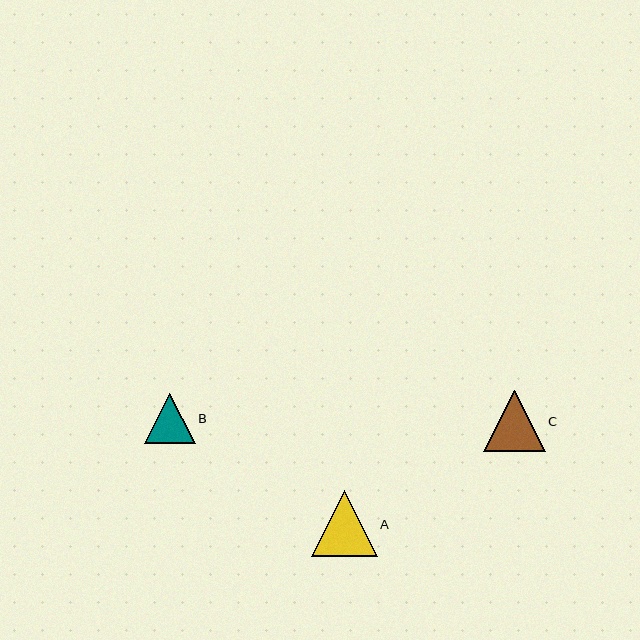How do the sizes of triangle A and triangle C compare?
Triangle A and triangle C are approximately the same size.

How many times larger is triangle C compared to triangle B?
Triangle C is approximately 1.2 times the size of triangle B.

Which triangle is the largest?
Triangle A is the largest with a size of approximately 66 pixels.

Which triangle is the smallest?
Triangle B is the smallest with a size of approximately 51 pixels.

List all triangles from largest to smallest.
From largest to smallest: A, C, B.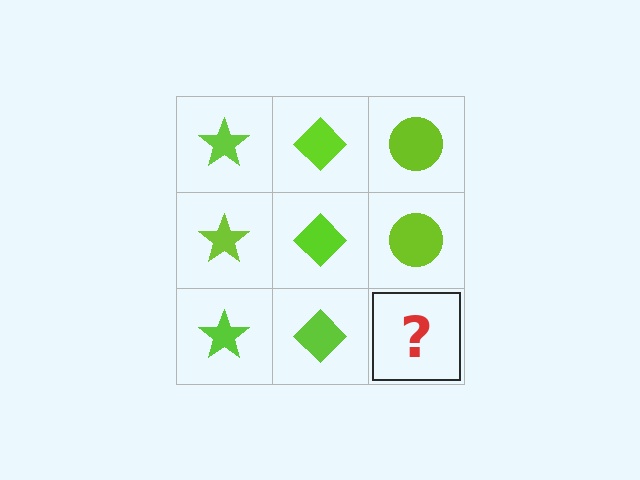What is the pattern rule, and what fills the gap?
The rule is that each column has a consistent shape. The gap should be filled with a lime circle.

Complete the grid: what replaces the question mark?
The question mark should be replaced with a lime circle.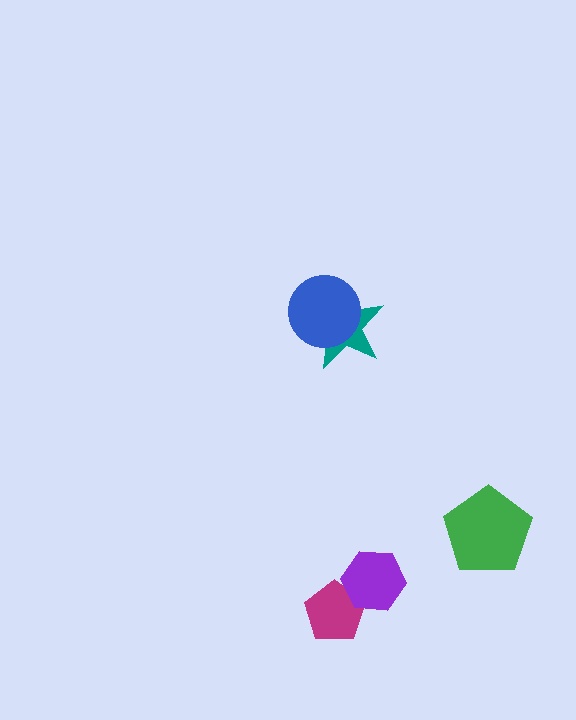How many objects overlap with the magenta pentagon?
1 object overlaps with the magenta pentagon.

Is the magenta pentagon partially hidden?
Yes, it is partially covered by another shape.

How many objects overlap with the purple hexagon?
1 object overlaps with the purple hexagon.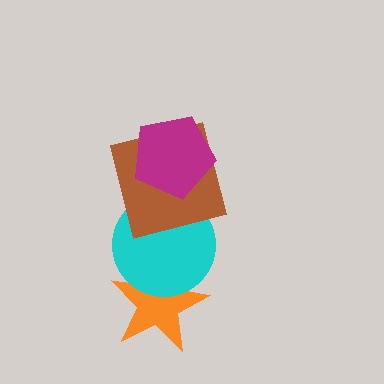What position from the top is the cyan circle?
The cyan circle is 3rd from the top.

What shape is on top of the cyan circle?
The brown square is on top of the cyan circle.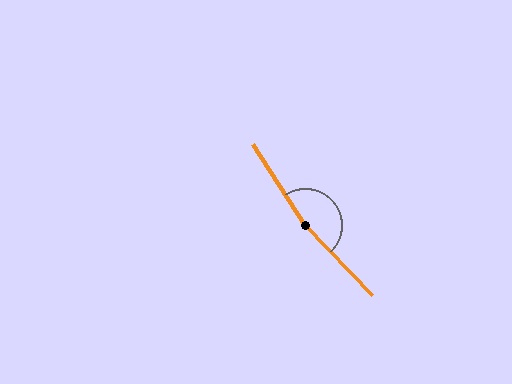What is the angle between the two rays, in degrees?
Approximately 169 degrees.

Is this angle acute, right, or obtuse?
It is obtuse.